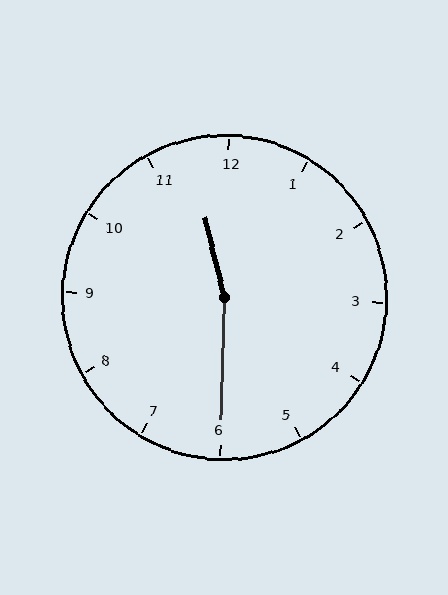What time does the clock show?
11:30.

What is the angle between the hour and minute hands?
Approximately 165 degrees.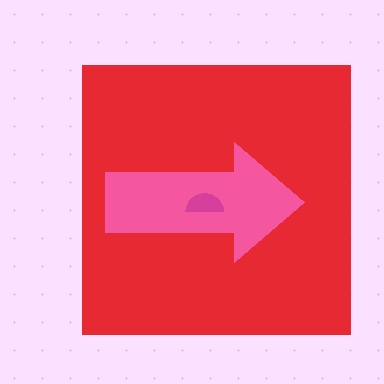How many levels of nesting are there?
3.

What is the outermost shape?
The red square.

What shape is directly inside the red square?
The pink arrow.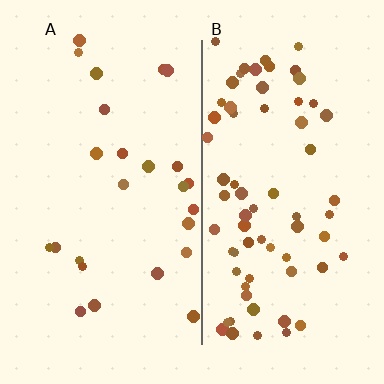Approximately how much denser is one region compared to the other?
Approximately 2.7× — region B over region A.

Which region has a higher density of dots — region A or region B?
B (the right).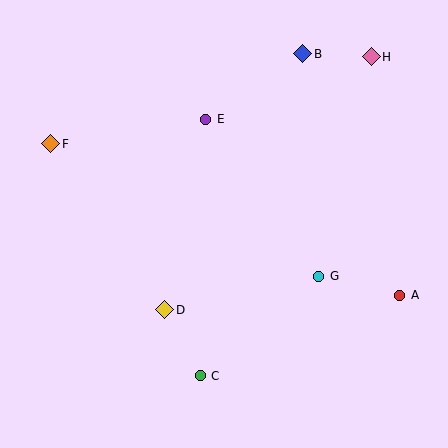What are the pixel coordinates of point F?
Point F is at (51, 144).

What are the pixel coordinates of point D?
Point D is at (165, 310).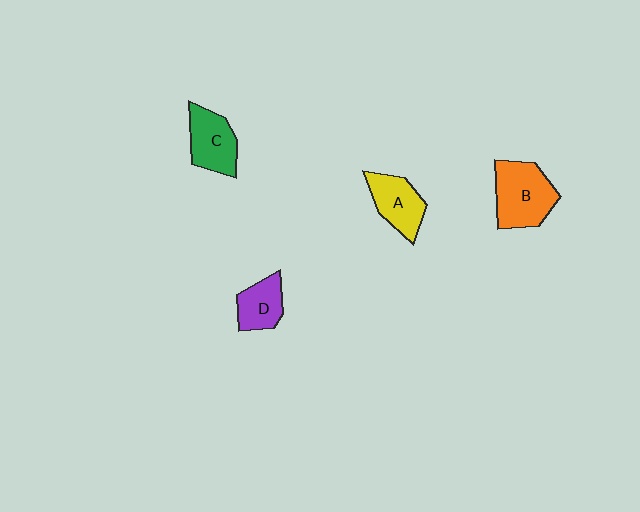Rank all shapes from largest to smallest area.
From largest to smallest: B (orange), C (green), A (yellow), D (purple).